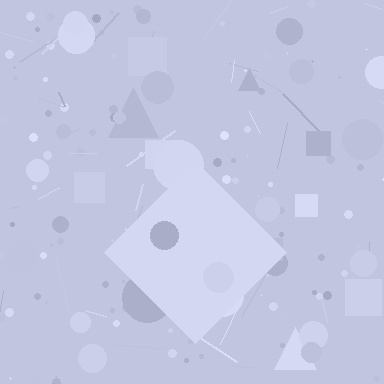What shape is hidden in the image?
A diamond is hidden in the image.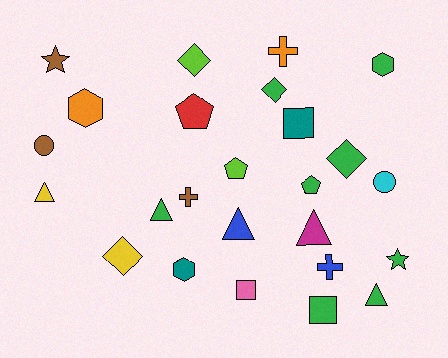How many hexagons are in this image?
There are 3 hexagons.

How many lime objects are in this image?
There are 2 lime objects.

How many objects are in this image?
There are 25 objects.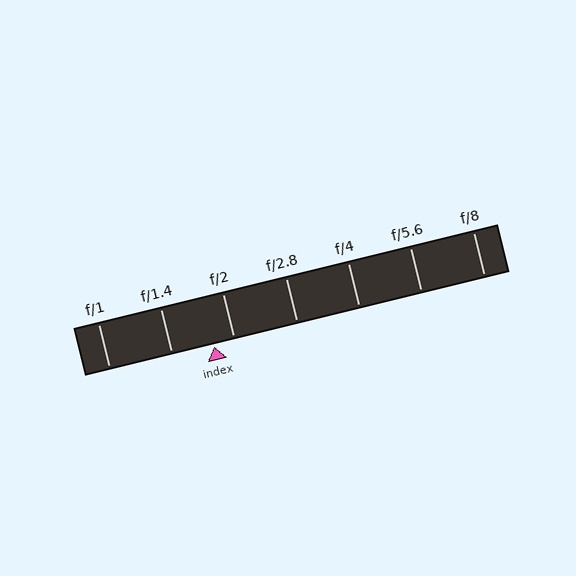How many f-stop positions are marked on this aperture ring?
There are 7 f-stop positions marked.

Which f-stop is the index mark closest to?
The index mark is closest to f/2.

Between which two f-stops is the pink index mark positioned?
The index mark is between f/1.4 and f/2.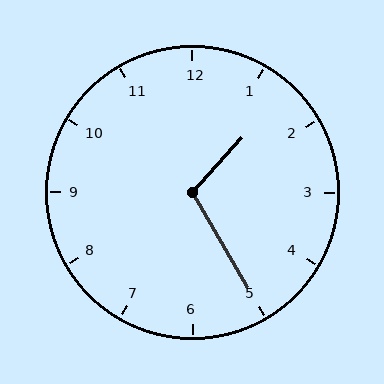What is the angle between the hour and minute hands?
Approximately 108 degrees.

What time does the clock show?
1:25.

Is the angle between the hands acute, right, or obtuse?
It is obtuse.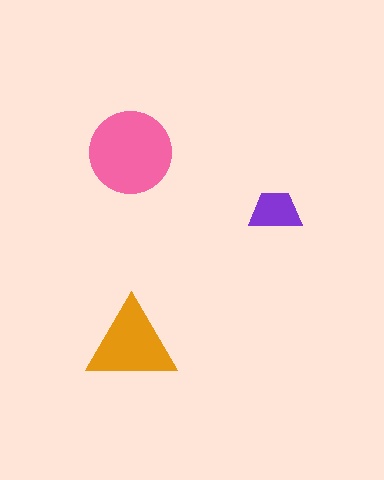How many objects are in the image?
There are 3 objects in the image.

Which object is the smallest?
The purple trapezoid.